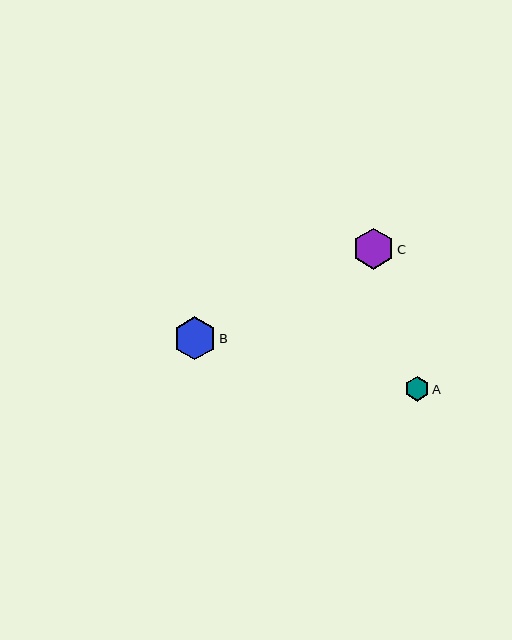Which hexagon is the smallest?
Hexagon A is the smallest with a size of approximately 24 pixels.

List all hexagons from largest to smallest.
From largest to smallest: B, C, A.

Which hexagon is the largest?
Hexagon B is the largest with a size of approximately 43 pixels.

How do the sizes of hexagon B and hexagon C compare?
Hexagon B and hexagon C are approximately the same size.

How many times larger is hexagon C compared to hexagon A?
Hexagon C is approximately 1.7 times the size of hexagon A.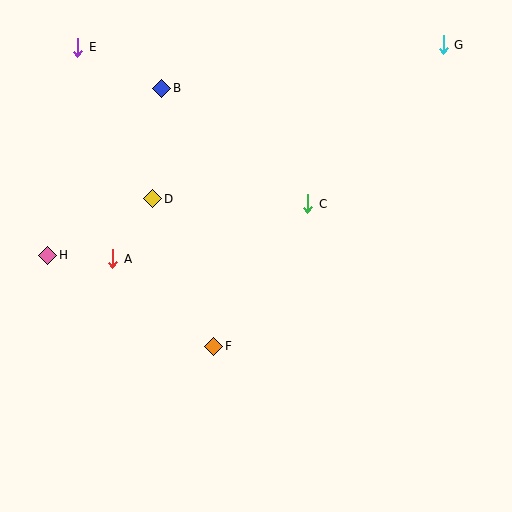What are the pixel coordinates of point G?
Point G is at (443, 45).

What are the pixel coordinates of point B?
Point B is at (162, 88).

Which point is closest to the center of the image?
Point C at (308, 204) is closest to the center.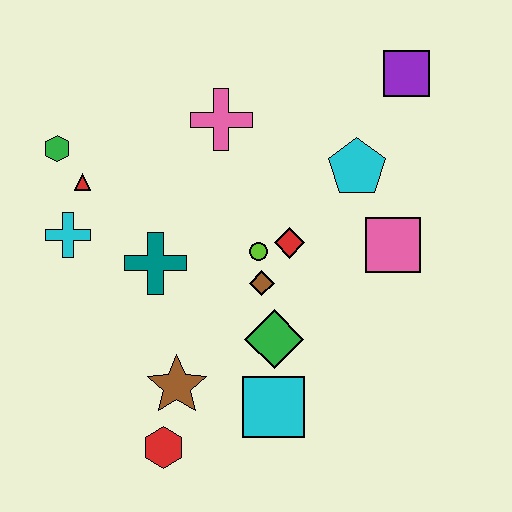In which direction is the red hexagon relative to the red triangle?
The red hexagon is below the red triangle.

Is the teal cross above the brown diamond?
Yes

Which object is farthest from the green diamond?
The purple square is farthest from the green diamond.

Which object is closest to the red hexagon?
The brown star is closest to the red hexagon.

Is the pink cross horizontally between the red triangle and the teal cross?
No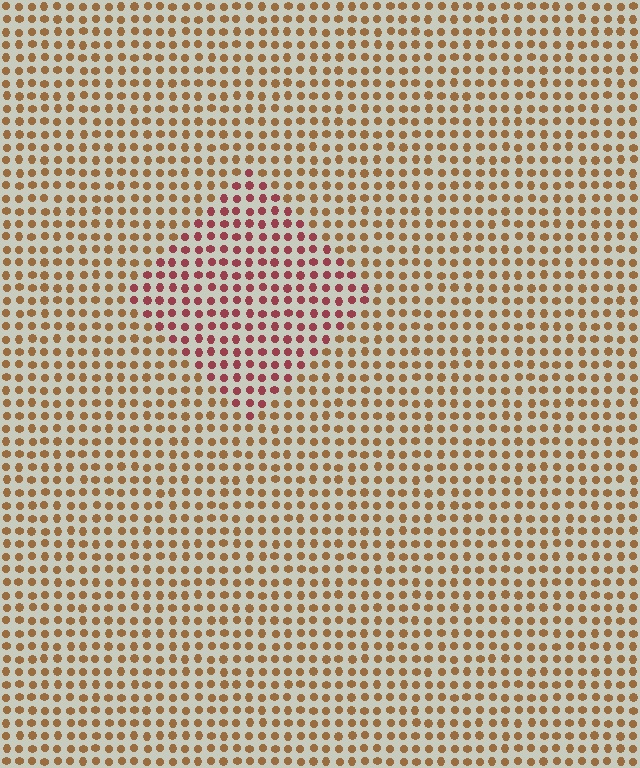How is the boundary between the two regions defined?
The boundary is defined purely by a slight shift in hue (about 41 degrees). Spacing, size, and orientation are identical on both sides.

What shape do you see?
I see a diamond.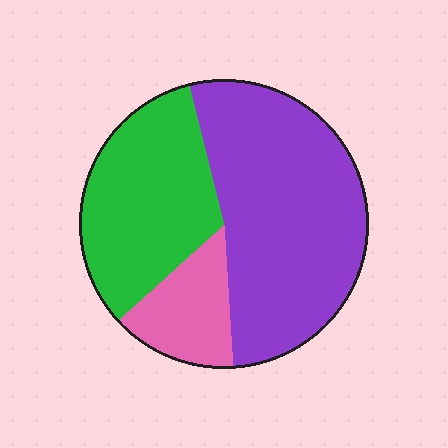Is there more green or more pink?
Green.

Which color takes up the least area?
Pink, at roughly 15%.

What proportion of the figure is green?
Green covers 33% of the figure.